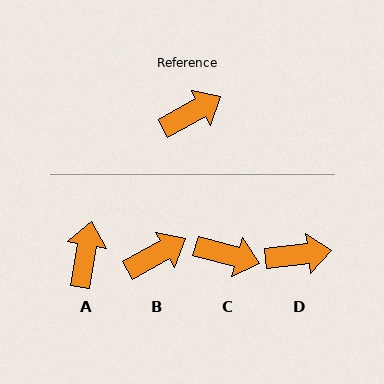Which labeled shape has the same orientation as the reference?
B.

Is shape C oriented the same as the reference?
No, it is off by about 44 degrees.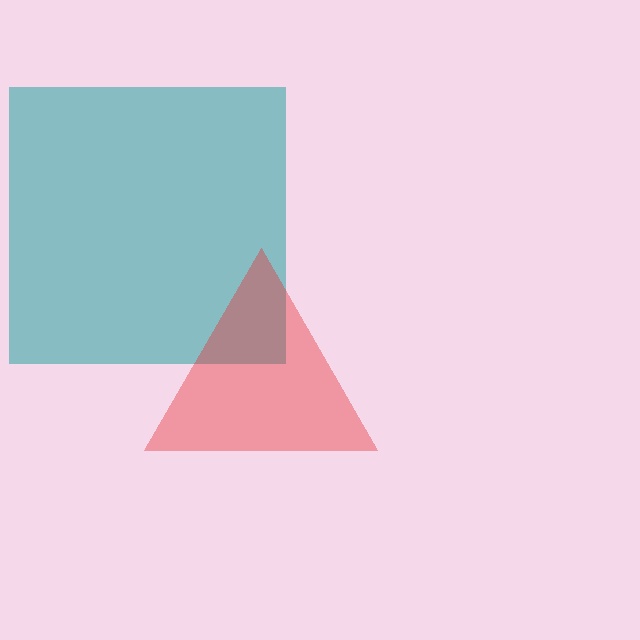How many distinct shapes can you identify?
There are 2 distinct shapes: a teal square, a red triangle.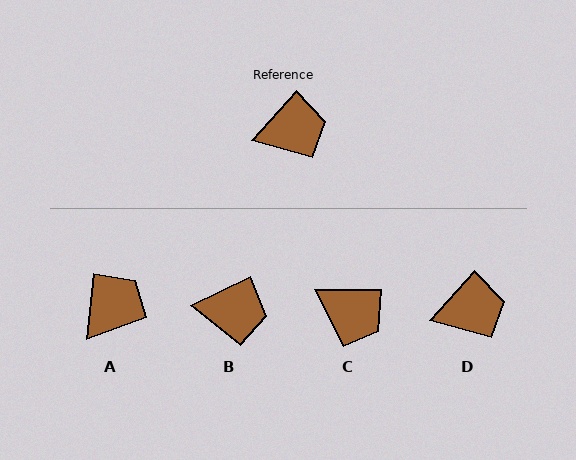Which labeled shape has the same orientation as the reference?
D.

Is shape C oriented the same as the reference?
No, it is off by about 48 degrees.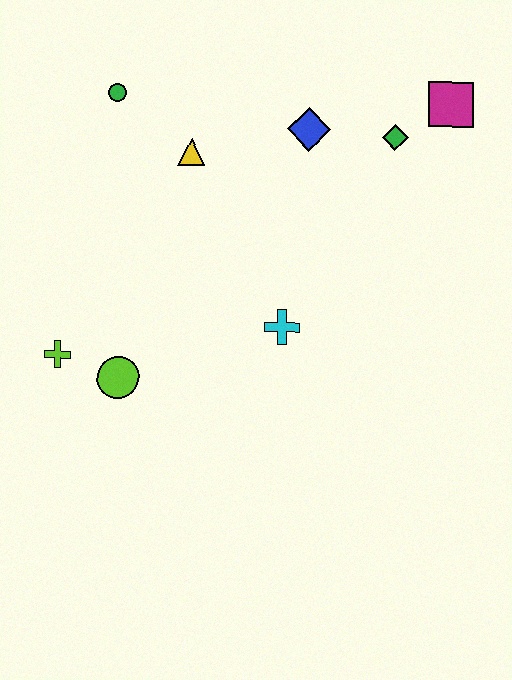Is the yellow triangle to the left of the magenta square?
Yes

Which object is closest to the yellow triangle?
The green circle is closest to the yellow triangle.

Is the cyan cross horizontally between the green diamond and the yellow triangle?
Yes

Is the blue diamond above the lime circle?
Yes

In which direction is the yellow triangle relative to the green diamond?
The yellow triangle is to the left of the green diamond.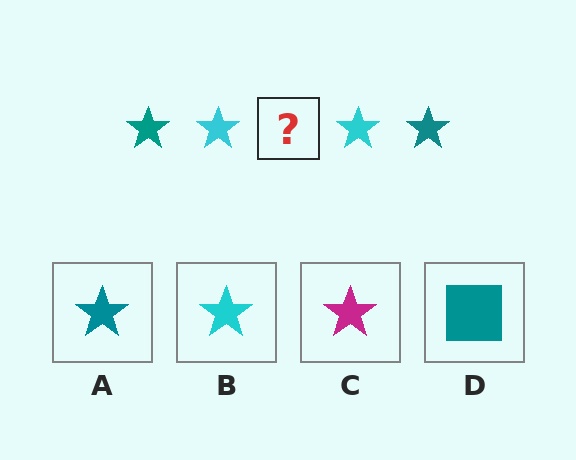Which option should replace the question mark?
Option A.